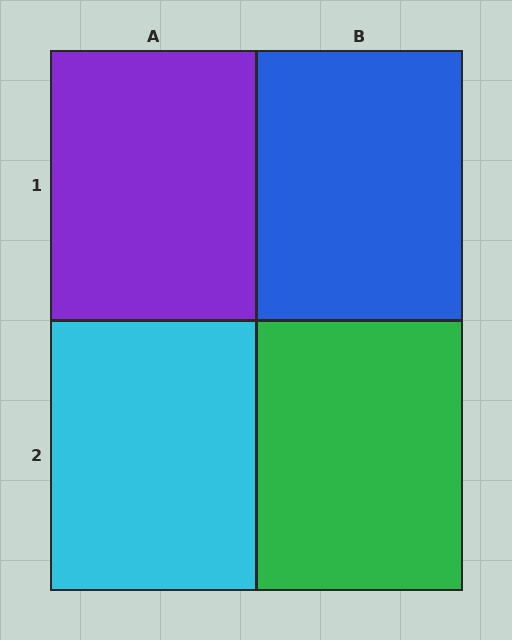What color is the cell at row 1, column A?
Purple.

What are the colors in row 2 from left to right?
Cyan, green.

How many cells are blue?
1 cell is blue.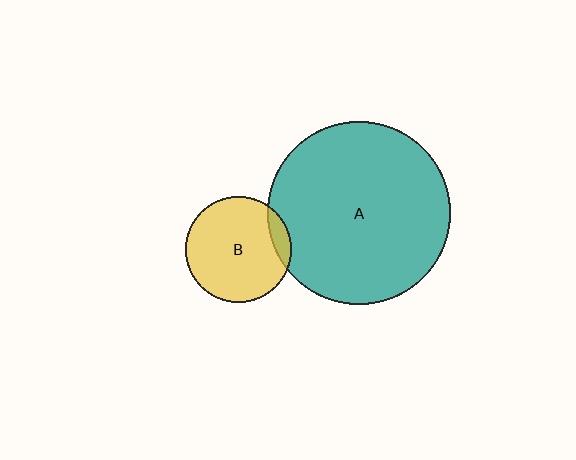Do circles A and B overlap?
Yes.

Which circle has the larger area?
Circle A (teal).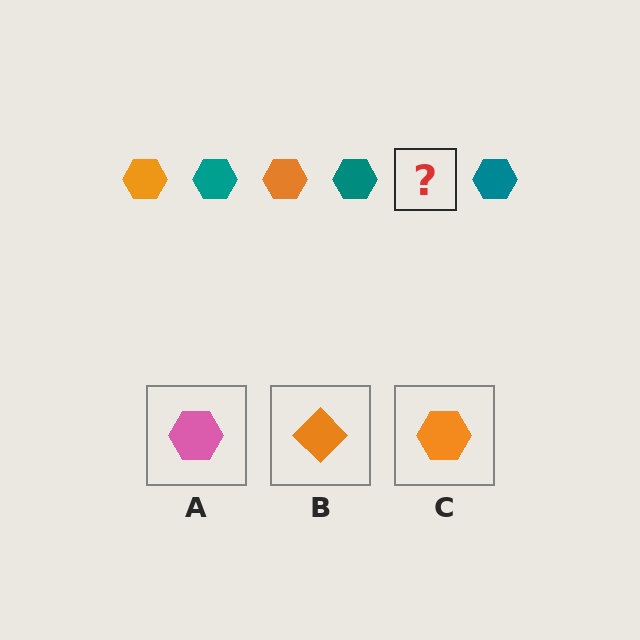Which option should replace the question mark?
Option C.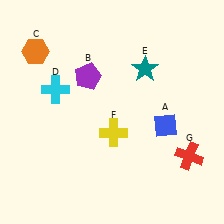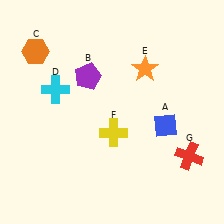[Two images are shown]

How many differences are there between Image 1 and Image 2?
There is 1 difference between the two images.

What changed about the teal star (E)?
In Image 1, E is teal. In Image 2, it changed to orange.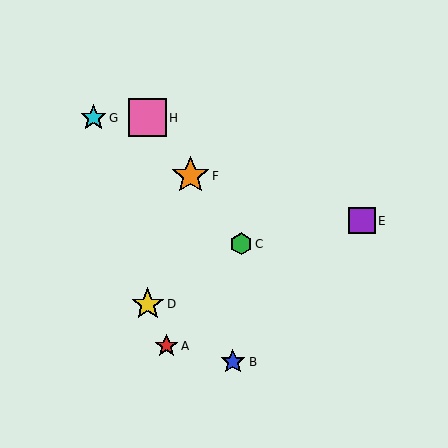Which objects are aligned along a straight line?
Objects C, F, H are aligned along a straight line.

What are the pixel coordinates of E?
Object E is at (362, 221).